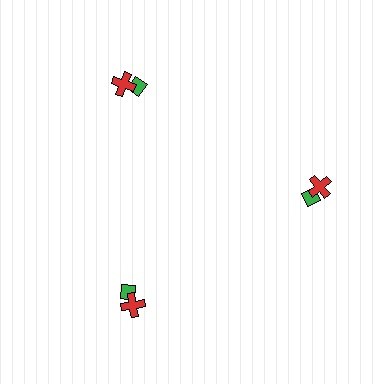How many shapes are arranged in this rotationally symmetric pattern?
There are 6 shapes, arranged in 3 groups of 2.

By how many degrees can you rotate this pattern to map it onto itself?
The pattern maps onto itself every 120 degrees of rotation.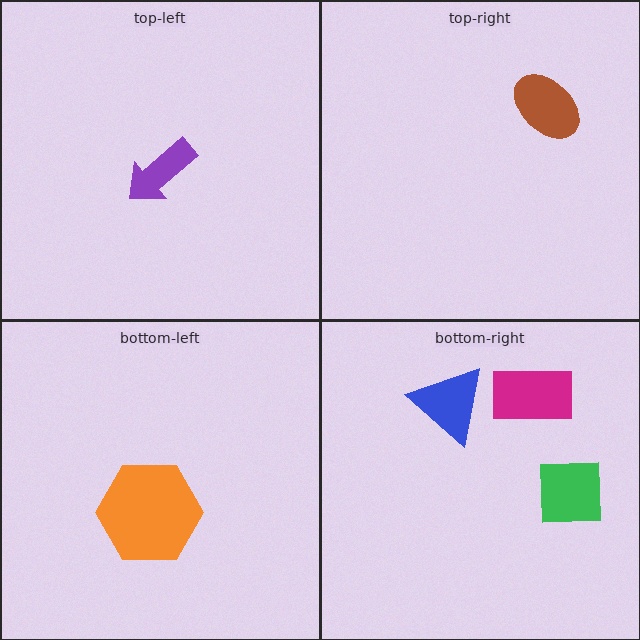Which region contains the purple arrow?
The top-left region.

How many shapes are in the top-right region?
1.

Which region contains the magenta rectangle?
The bottom-right region.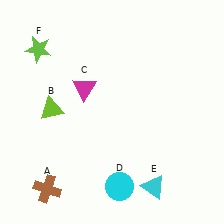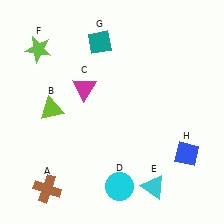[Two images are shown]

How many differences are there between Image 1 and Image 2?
There are 2 differences between the two images.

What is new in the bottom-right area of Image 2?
A blue diamond (H) was added in the bottom-right area of Image 2.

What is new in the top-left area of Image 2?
A teal diamond (G) was added in the top-left area of Image 2.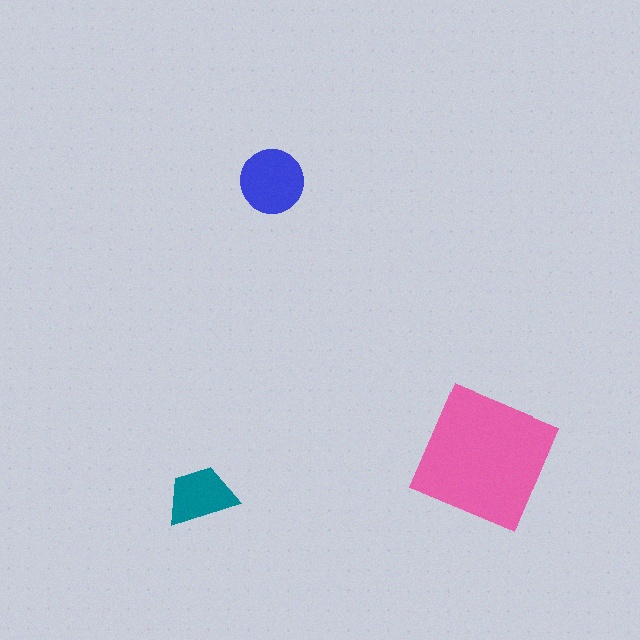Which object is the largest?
The pink square.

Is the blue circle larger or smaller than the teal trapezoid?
Larger.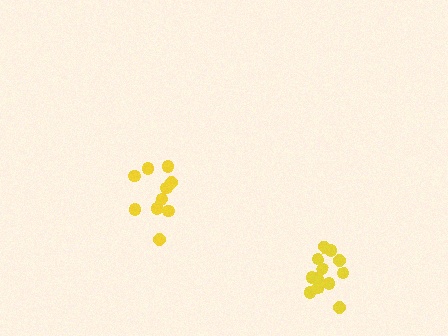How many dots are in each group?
Group 1: 13 dots, Group 2: 10 dots (23 total).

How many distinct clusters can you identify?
There are 2 distinct clusters.